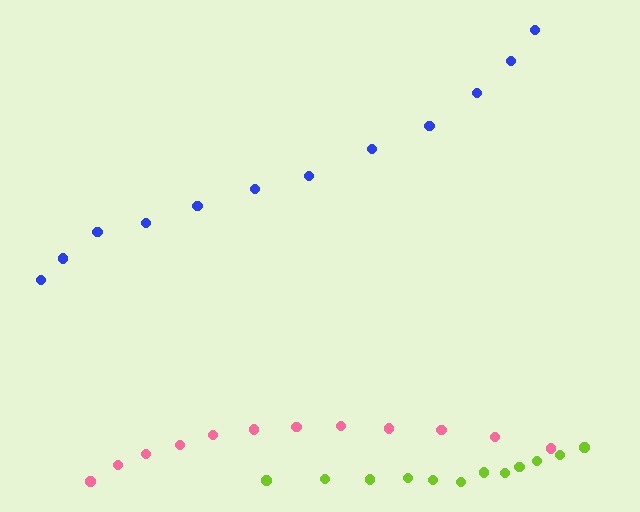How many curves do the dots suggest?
There are 3 distinct paths.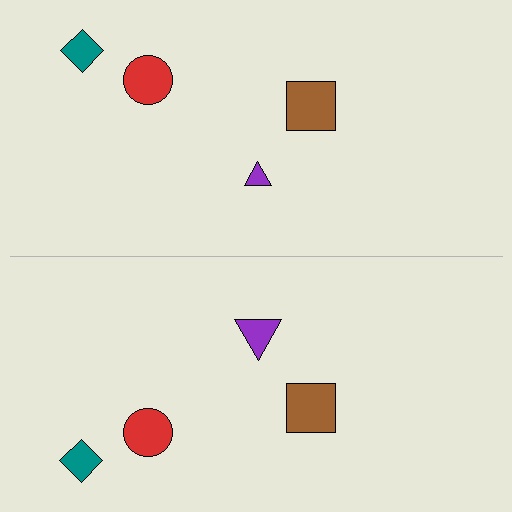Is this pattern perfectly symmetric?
No, the pattern is not perfectly symmetric. The purple triangle on the bottom side has a different size than its mirror counterpart.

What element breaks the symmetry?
The purple triangle on the bottom side has a different size than its mirror counterpart.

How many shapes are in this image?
There are 8 shapes in this image.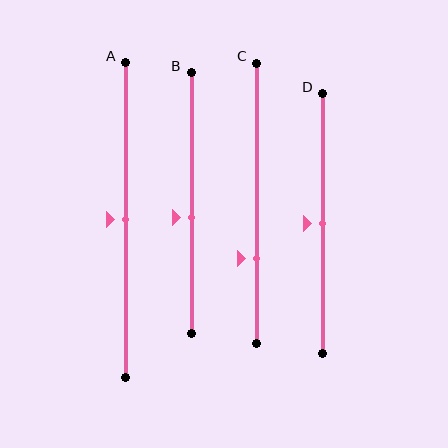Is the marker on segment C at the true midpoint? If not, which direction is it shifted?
No, the marker on segment C is shifted downward by about 20% of the segment length.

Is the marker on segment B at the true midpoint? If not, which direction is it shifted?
No, the marker on segment B is shifted downward by about 5% of the segment length.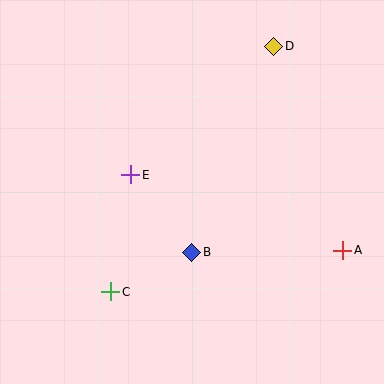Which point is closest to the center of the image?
Point B at (192, 252) is closest to the center.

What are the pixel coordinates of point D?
Point D is at (274, 46).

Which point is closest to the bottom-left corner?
Point C is closest to the bottom-left corner.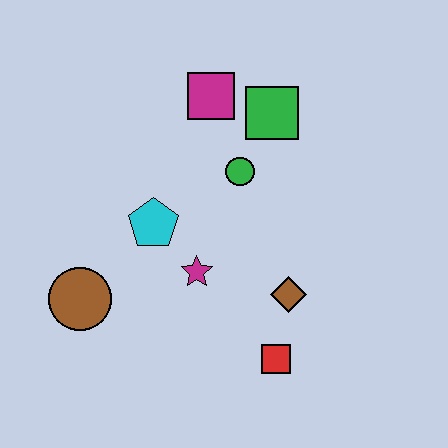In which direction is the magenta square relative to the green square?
The magenta square is to the left of the green square.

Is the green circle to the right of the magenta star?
Yes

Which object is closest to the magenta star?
The cyan pentagon is closest to the magenta star.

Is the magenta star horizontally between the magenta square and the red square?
No